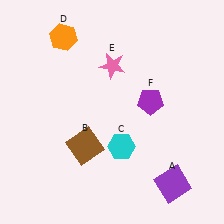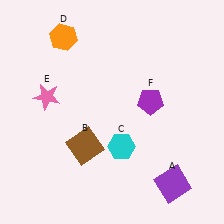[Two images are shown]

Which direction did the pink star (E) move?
The pink star (E) moved left.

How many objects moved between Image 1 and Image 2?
1 object moved between the two images.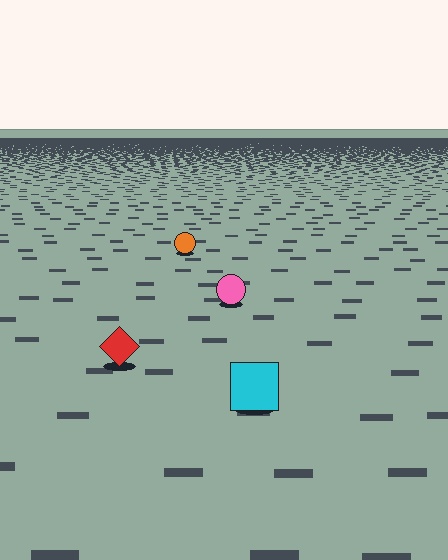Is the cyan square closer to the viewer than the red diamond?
Yes. The cyan square is closer — you can tell from the texture gradient: the ground texture is coarser near it.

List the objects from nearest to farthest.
From nearest to farthest: the cyan square, the red diamond, the pink circle, the orange circle.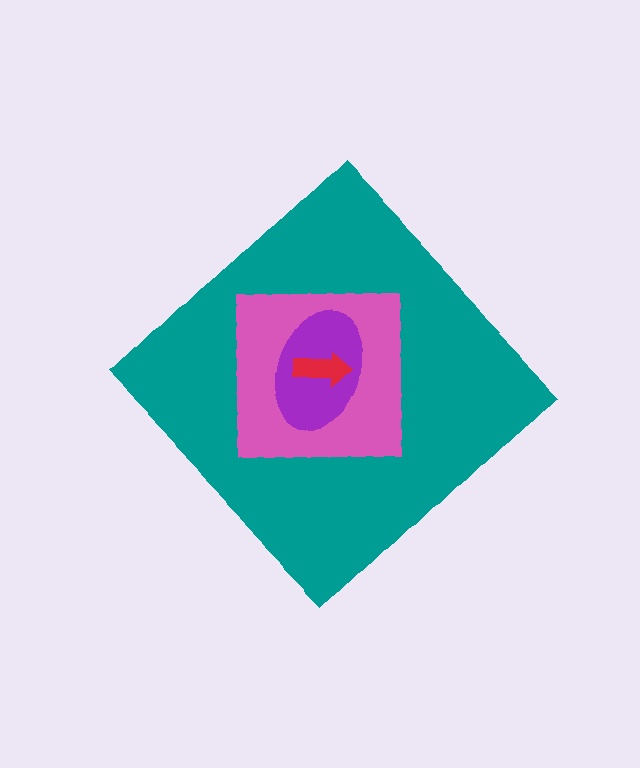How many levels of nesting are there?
4.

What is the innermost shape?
The red arrow.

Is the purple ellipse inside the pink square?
Yes.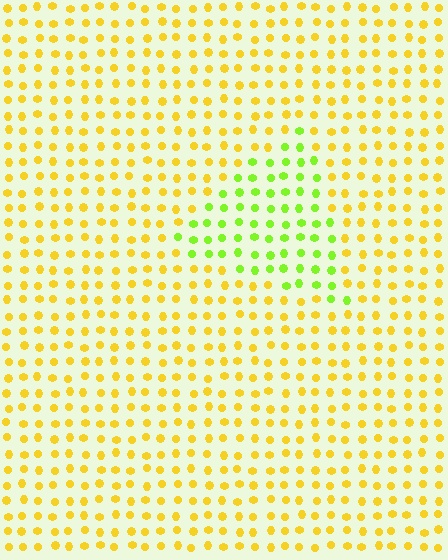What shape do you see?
I see a triangle.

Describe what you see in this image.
The image is filled with small yellow elements in a uniform arrangement. A triangle-shaped region is visible where the elements are tinted to a slightly different hue, forming a subtle color boundary.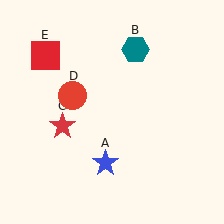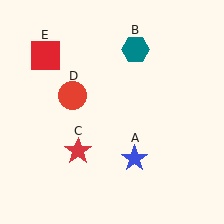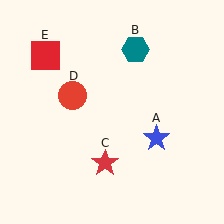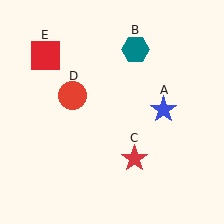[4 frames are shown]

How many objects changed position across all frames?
2 objects changed position: blue star (object A), red star (object C).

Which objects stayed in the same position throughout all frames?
Teal hexagon (object B) and red circle (object D) and red square (object E) remained stationary.